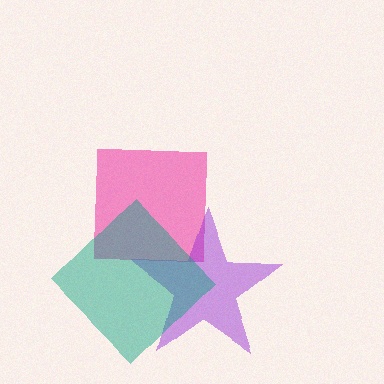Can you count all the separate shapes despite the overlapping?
Yes, there are 3 separate shapes.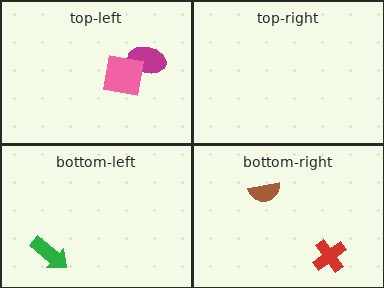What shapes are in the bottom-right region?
The red cross, the brown semicircle.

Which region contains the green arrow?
The bottom-left region.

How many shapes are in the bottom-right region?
2.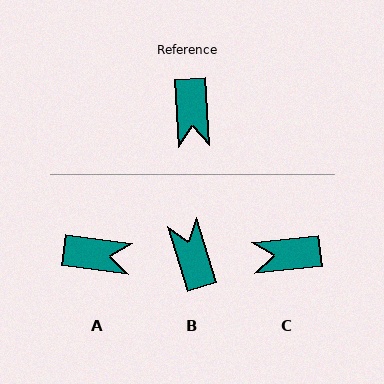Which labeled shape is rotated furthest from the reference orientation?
B, about 166 degrees away.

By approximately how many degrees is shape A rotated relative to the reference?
Approximately 79 degrees counter-clockwise.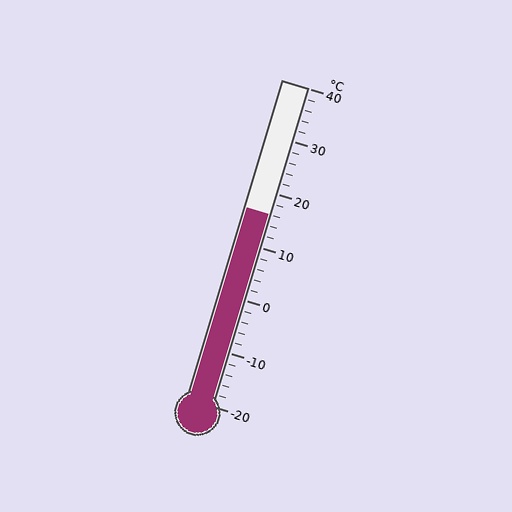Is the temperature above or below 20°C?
The temperature is below 20°C.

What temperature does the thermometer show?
The thermometer shows approximately 16°C.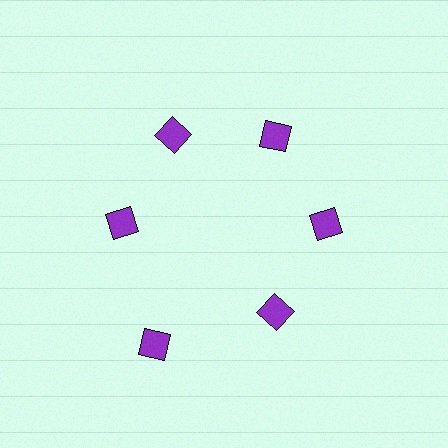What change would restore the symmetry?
The symmetry would be restored by moving it inward, back onto the ring so that all 6 squares sit at equal angles and equal distance from the center.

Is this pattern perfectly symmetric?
No. The 6 purple squares are arranged in a ring, but one element near the 7 o'clock position is pushed outward from the center, breaking the 6-fold rotational symmetry.